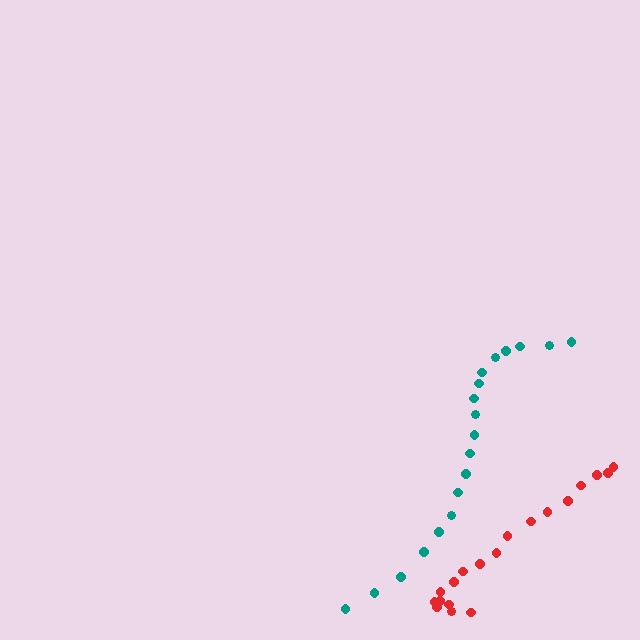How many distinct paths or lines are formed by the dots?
There are 2 distinct paths.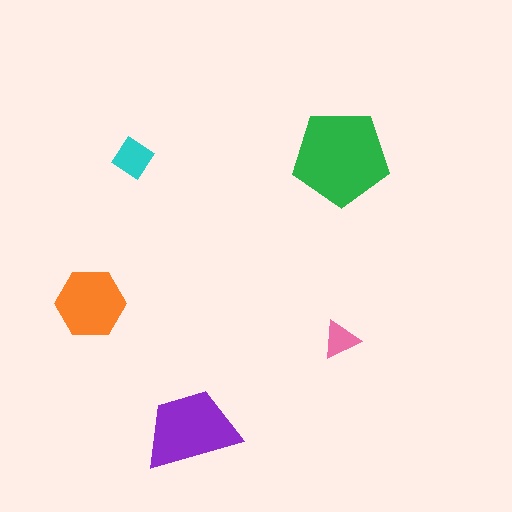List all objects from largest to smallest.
The green pentagon, the purple trapezoid, the orange hexagon, the cyan diamond, the pink triangle.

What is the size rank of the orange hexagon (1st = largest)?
3rd.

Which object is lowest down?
The purple trapezoid is bottommost.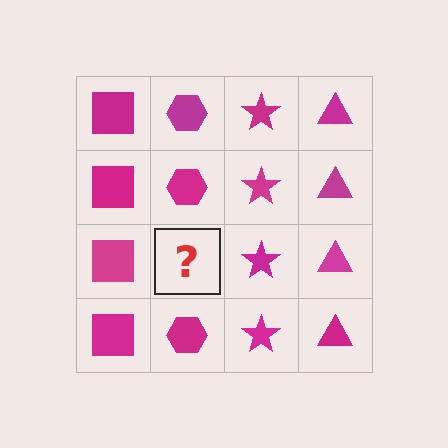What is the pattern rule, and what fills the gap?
The rule is that each column has a consistent shape. The gap should be filled with a magenta hexagon.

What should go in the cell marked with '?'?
The missing cell should contain a magenta hexagon.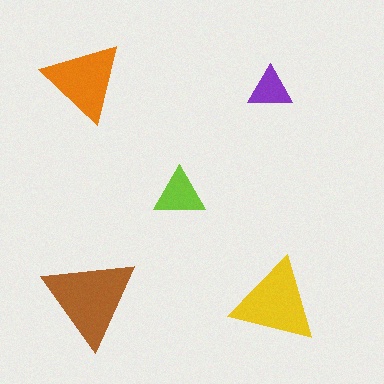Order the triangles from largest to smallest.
the brown one, the yellow one, the orange one, the lime one, the purple one.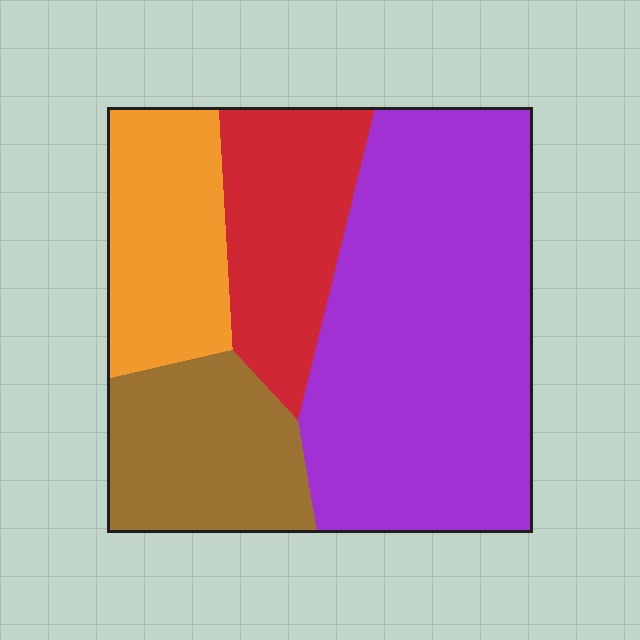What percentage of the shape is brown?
Brown covers about 20% of the shape.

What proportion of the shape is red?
Red covers roughly 20% of the shape.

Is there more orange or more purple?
Purple.